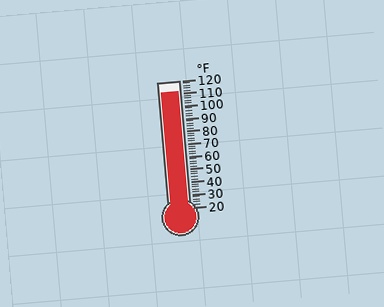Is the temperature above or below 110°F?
The temperature is above 110°F.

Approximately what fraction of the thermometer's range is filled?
The thermometer is filled to approximately 90% of its range.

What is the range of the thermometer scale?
The thermometer scale ranges from 20°F to 120°F.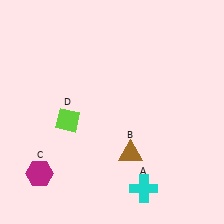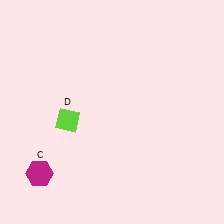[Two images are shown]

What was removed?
The cyan cross (A), the brown triangle (B) were removed in Image 2.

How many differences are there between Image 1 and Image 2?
There are 2 differences between the two images.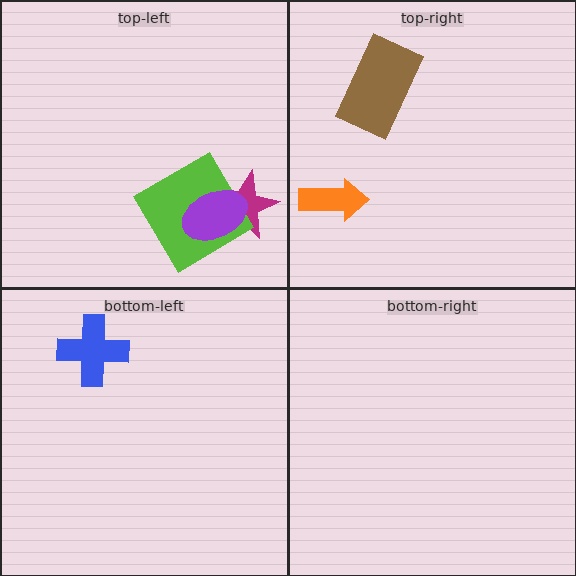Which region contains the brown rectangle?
The top-right region.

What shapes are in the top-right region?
The orange arrow, the brown rectangle.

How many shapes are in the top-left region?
3.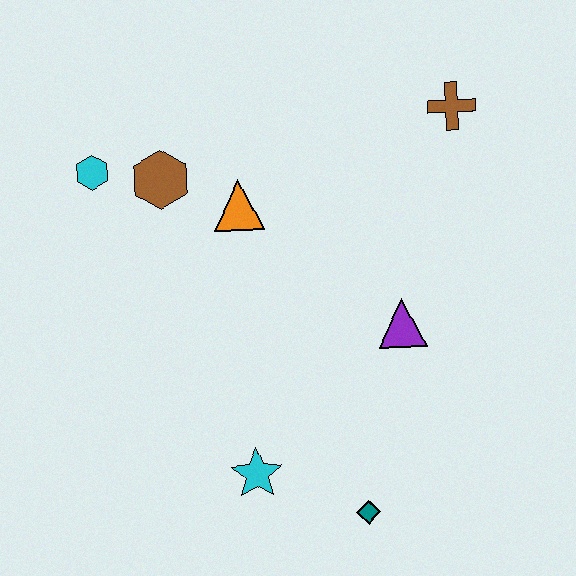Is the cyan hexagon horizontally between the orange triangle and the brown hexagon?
No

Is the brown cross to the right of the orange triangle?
Yes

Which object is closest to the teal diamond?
The cyan star is closest to the teal diamond.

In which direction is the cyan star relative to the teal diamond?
The cyan star is to the left of the teal diamond.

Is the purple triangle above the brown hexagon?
No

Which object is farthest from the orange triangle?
The teal diamond is farthest from the orange triangle.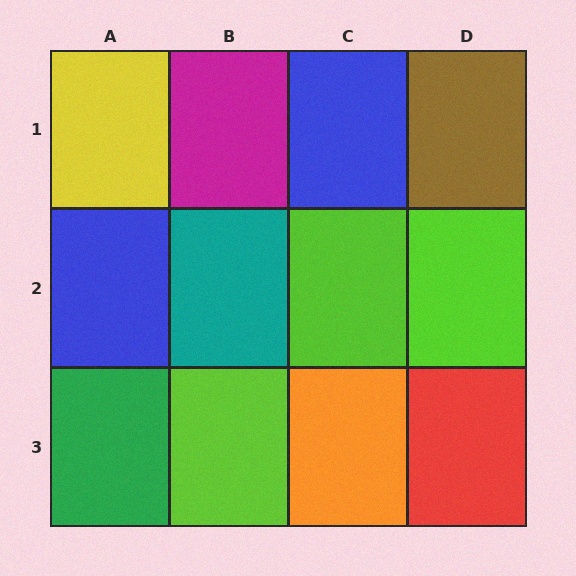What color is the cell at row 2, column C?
Lime.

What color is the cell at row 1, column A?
Yellow.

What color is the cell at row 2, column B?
Teal.